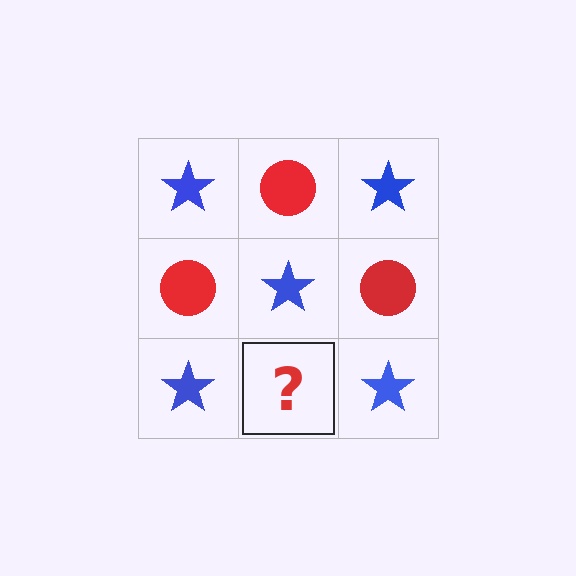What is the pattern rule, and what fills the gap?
The rule is that it alternates blue star and red circle in a checkerboard pattern. The gap should be filled with a red circle.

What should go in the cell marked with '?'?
The missing cell should contain a red circle.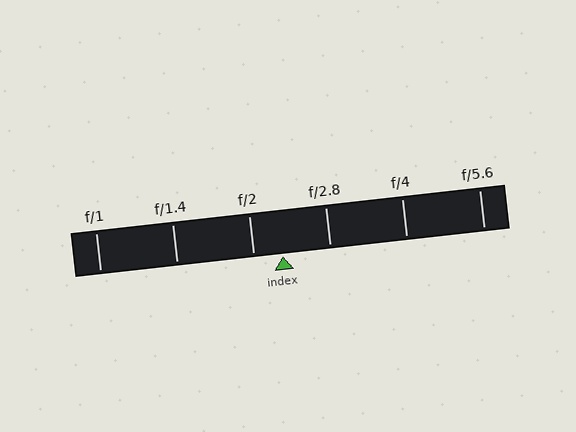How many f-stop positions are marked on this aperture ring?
There are 6 f-stop positions marked.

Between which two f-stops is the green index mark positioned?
The index mark is between f/2 and f/2.8.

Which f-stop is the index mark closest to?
The index mark is closest to f/2.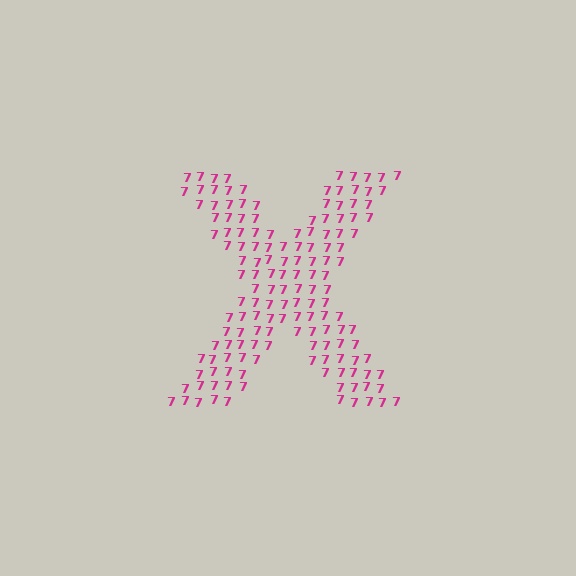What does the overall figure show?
The overall figure shows the letter X.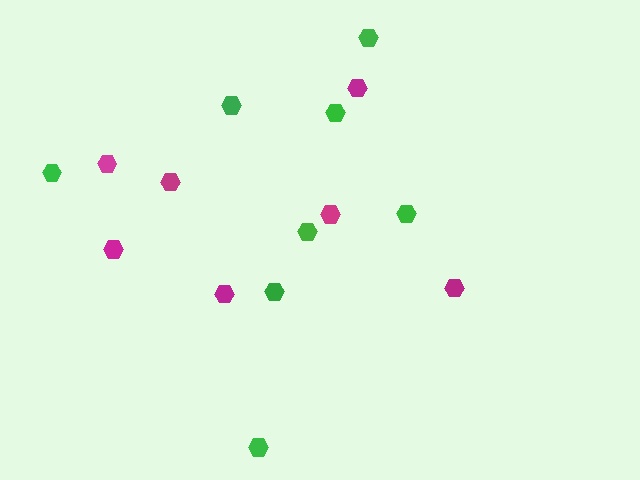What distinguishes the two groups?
There are 2 groups: one group of green hexagons (8) and one group of magenta hexagons (7).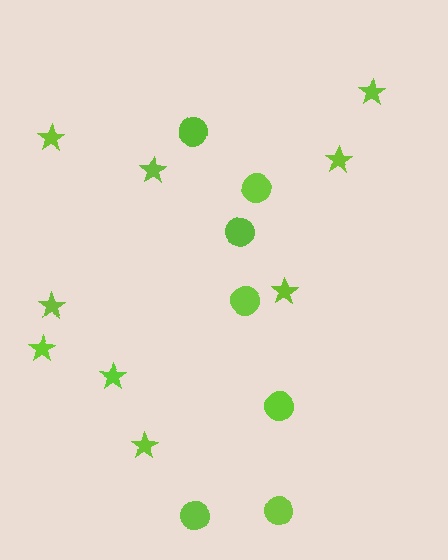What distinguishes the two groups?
There are 2 groups: one group of circles (7) and one group of stars (9).